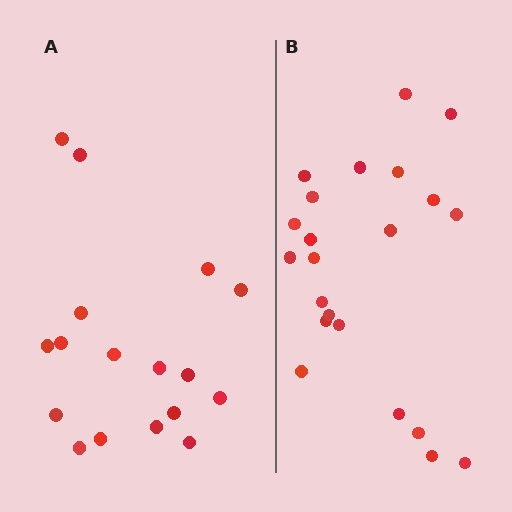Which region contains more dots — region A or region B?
Region B (the right region) has more dots.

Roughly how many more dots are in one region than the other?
Region B has about 5 more dots than region A.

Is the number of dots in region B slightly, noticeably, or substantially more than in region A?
Region B has noticeably more, but not dramatically so. The ratio is roughly 1.3 to 1.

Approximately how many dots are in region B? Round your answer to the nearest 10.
About 20 dots. (The exact count is 22, which rounds to 20.)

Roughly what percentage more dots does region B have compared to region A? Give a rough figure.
About 30% more.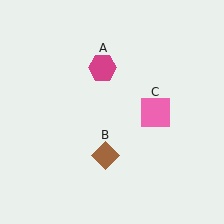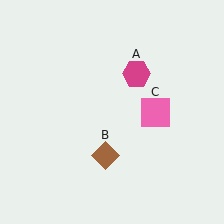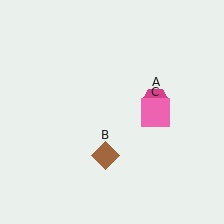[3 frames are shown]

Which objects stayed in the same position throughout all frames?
Brown diamond (object B) and pink square (object C) remained stationary.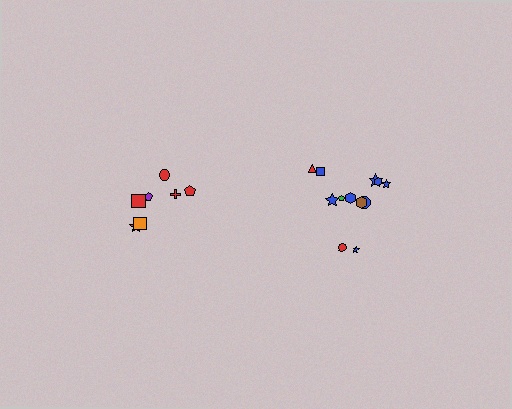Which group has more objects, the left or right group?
The right group.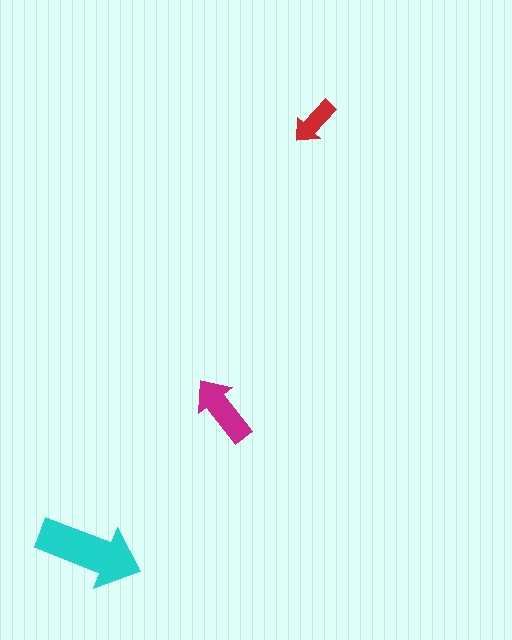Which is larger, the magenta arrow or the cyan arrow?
The cyan one.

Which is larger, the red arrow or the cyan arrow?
The cyan one.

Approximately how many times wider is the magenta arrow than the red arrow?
About 1.5 times wider.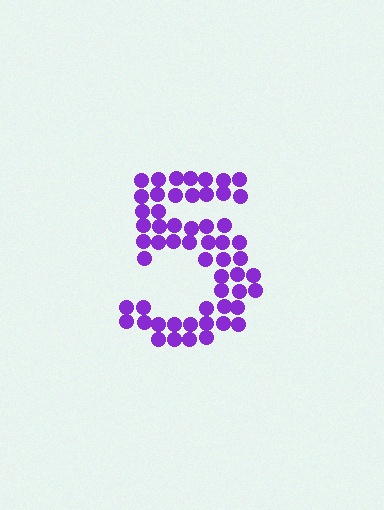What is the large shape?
The large shape is the digit 5.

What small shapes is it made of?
It is made of small circles.